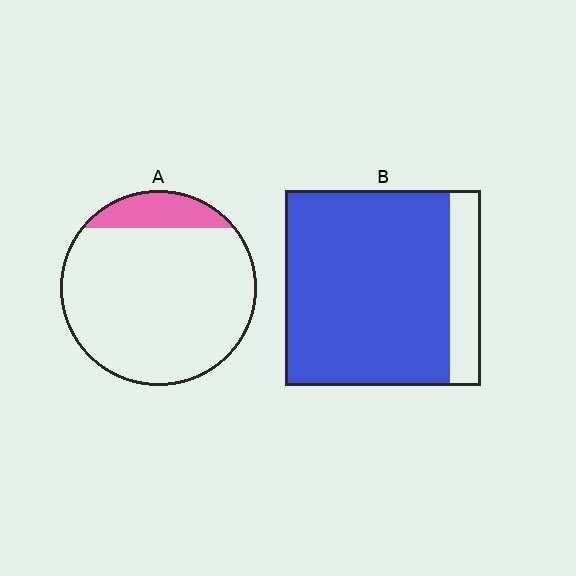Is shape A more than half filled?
No.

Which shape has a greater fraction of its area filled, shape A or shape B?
Shape B.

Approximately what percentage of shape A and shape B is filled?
A is approximately 15% and B is approximately 85%.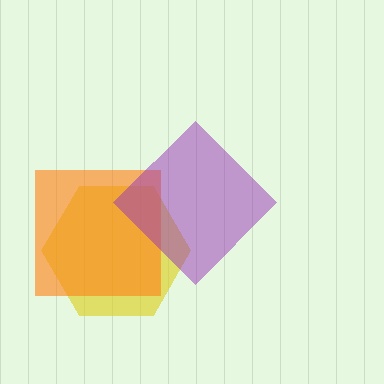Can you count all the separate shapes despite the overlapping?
Yes, there are 3 separate shapes.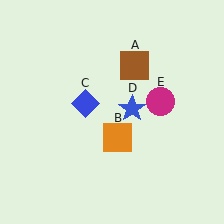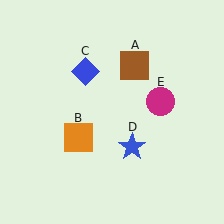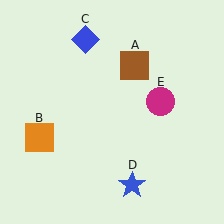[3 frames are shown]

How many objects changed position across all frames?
3 objects changed position: orange square (object B), blue diamond (object C), blue star (object D).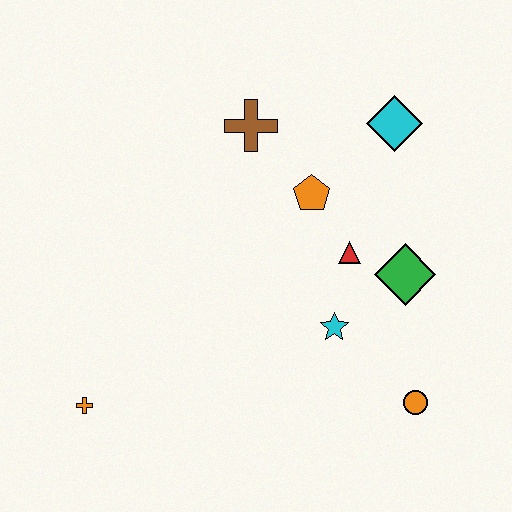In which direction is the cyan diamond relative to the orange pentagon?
The cyan diamond is to the right of the orange pentagon.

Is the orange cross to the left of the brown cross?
Yes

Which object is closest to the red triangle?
The green diamond is closest to the red triangle.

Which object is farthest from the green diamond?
The orange cross is farthest from the green diamond.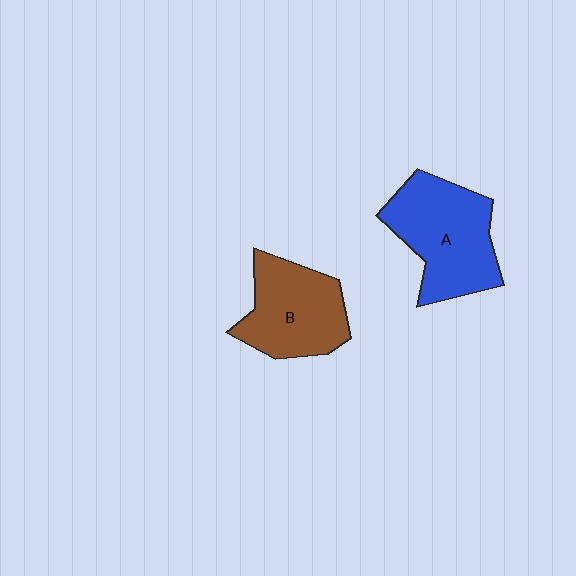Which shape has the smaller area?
Shape B (brown).